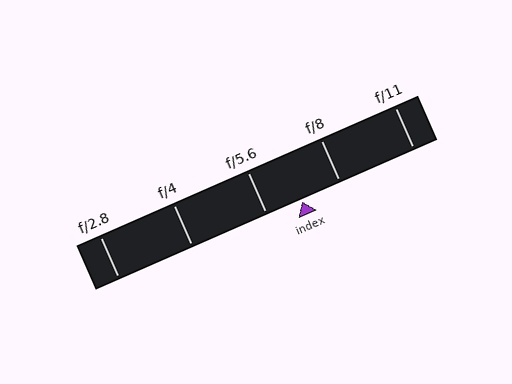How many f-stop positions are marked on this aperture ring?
There are 5 f-stop positions marked.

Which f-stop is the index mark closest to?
The index mark is closest to f/5.6.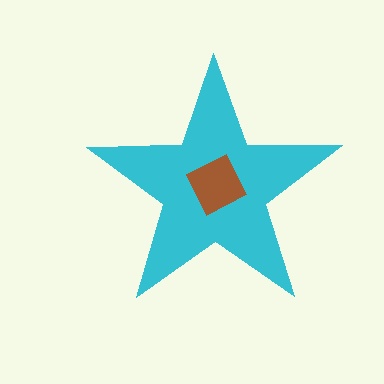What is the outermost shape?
The cyan star.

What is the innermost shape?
The brown square.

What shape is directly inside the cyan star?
The brown square.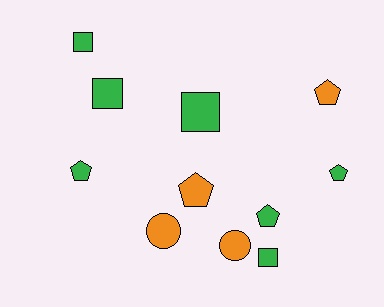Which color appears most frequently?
Green, with 7 objects.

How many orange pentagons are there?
There are 2 orange pentagons.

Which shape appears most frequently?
Pentagon, with 5 objects.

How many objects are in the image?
There are 11 objects.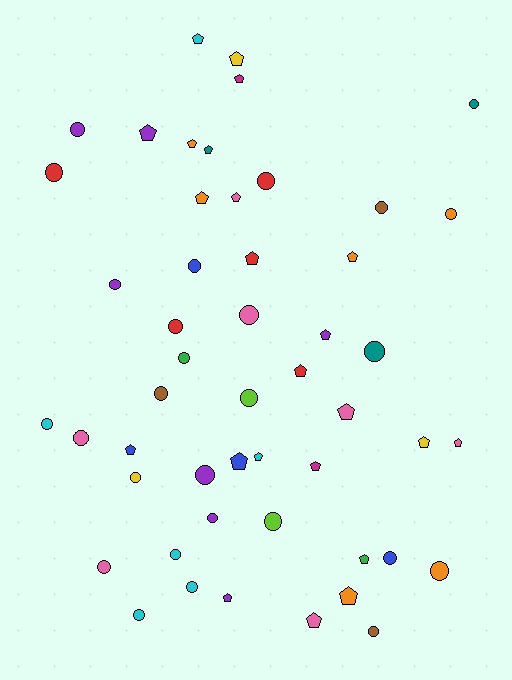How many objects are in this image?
There are 50 objects.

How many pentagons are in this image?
There are 23 pentagons.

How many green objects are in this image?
There are 2 green objects.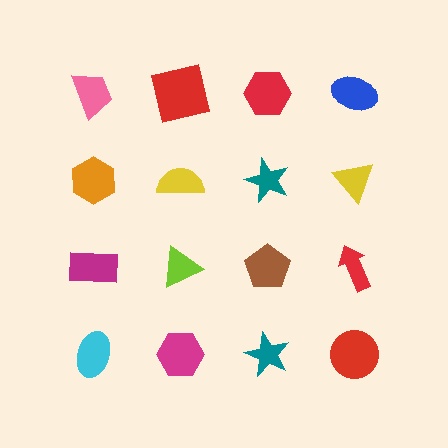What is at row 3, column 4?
A red arrow.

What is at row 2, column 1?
An orange hexagon.